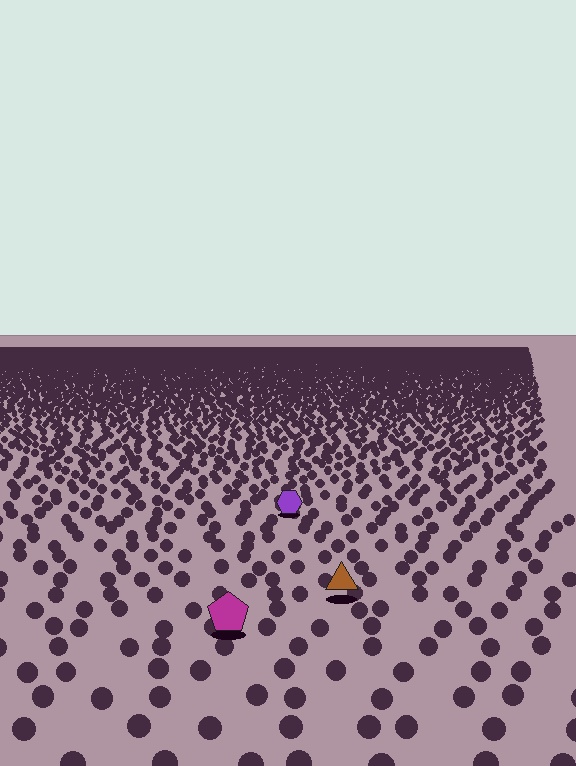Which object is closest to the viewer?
The magenta pentagon is closest. The texture marks near it are larger and more spread out.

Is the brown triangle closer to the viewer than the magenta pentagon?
No. The magenta pentagon is closer — you can tell from the texture gradient: the ground texture is coarser near it.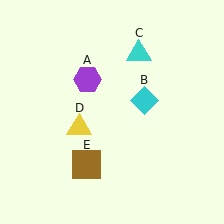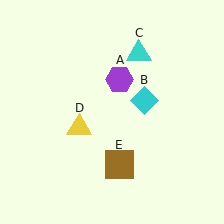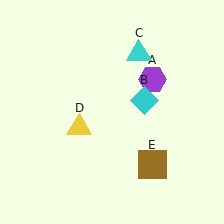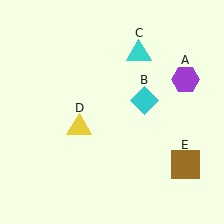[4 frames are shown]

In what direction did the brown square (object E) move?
The brown square (object E) moved right.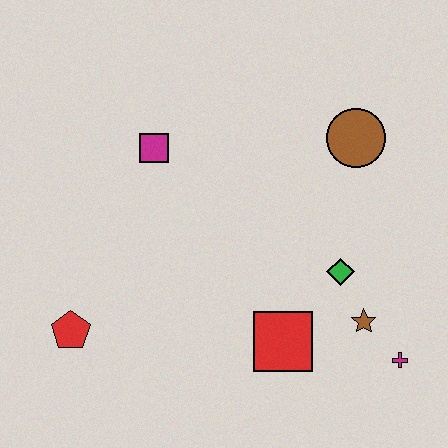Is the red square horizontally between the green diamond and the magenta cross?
No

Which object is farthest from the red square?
The magenta square is farthest from the red square.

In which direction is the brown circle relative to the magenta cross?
The brown circle is above the magenta cross.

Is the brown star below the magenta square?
Yes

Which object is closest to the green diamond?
The brown star is closest to the green diamond.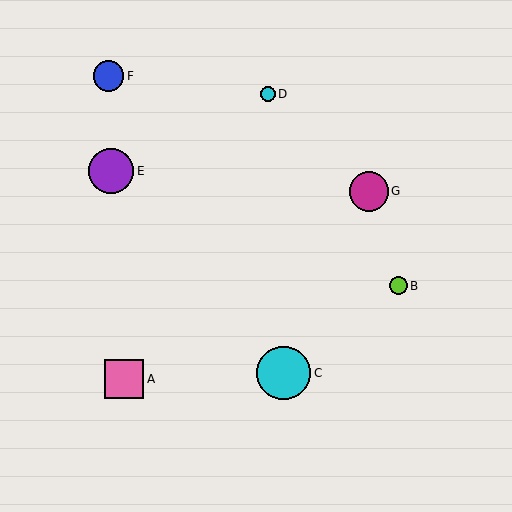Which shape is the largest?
The cyan circle (labeled C) is the largest.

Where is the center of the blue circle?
The center of the blue circle is at (109, 76).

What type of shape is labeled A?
Shape A is a pink square.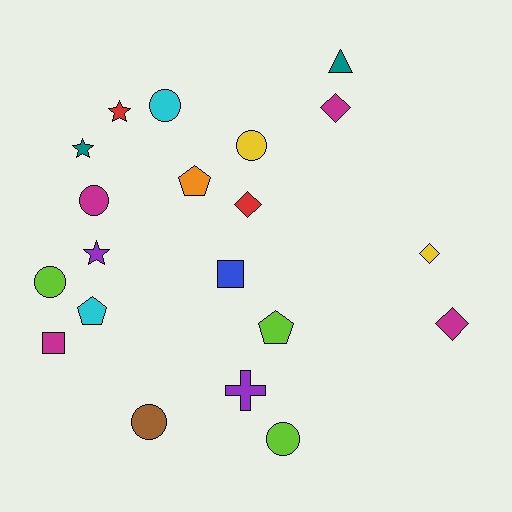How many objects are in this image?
There are 20 objects.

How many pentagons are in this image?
There are 3 pentagons.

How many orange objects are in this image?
There is 1 orange object.